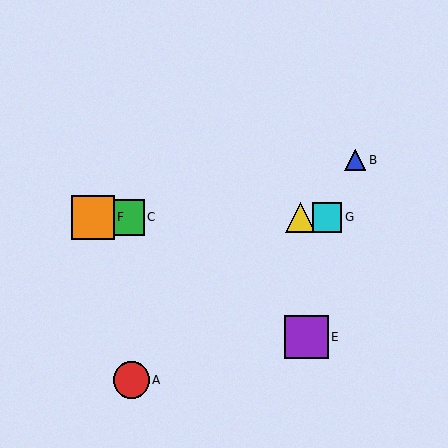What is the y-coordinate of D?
Object D is at y≈217.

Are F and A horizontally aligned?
No, F is at y≈217 and A is at y≈380.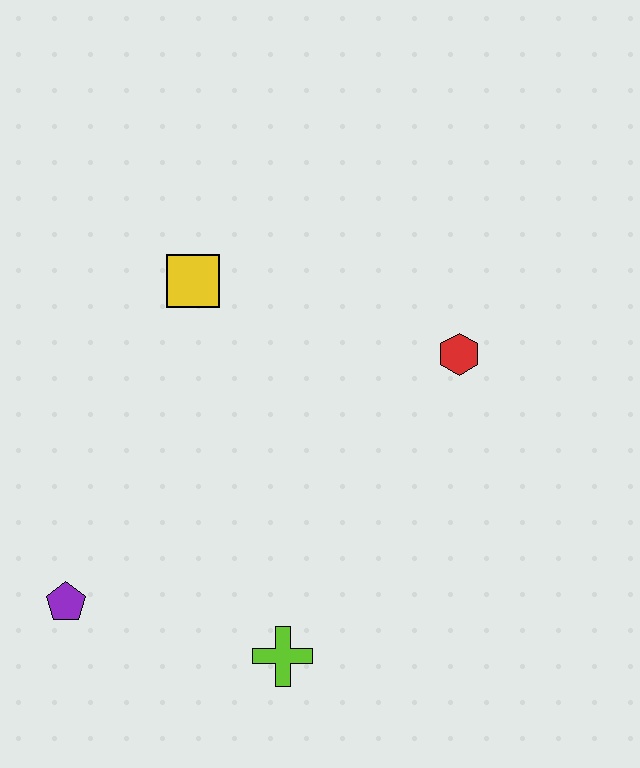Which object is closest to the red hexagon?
The yellow square is closest to the red hexagon.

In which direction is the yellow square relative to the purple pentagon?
The yellow square is above the purple pentagon.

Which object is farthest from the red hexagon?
The purple pentagon is farthest from the red hexagon.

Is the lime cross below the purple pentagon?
Yes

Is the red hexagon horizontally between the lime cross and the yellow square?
No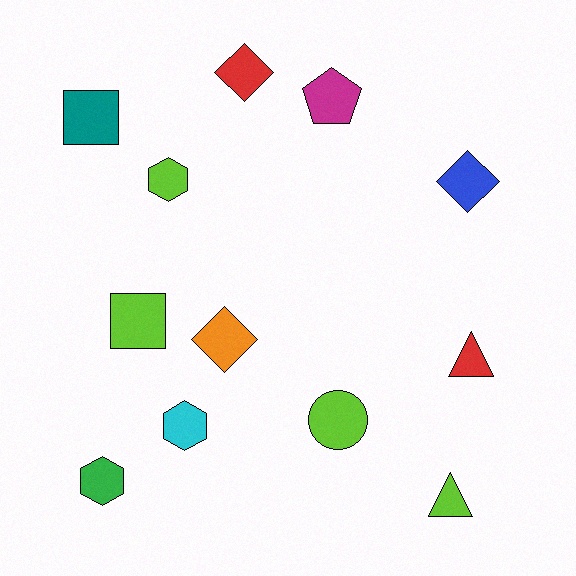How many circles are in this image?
There is 1 circle.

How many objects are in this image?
There are 12 objects.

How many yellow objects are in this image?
There are no yellow objects.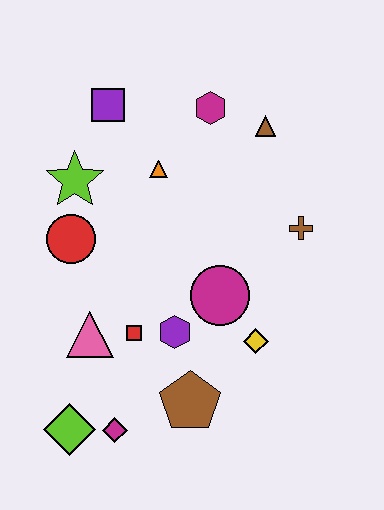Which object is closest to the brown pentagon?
The purple hexagon is closest to the brown pentagon.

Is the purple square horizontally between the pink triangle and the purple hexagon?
Yes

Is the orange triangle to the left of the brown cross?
Yes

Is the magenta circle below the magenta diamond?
No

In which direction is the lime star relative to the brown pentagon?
The lime star is above the brown pentagon.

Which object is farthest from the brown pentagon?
The purple square is farthest from the brown pentagon.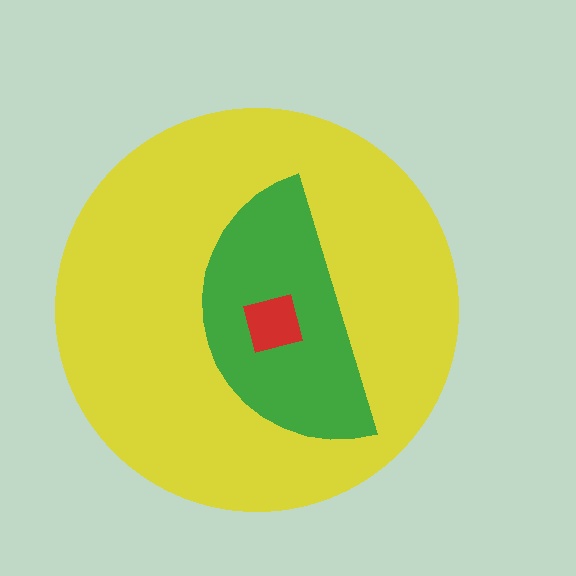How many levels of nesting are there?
3.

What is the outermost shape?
The yellow circle.